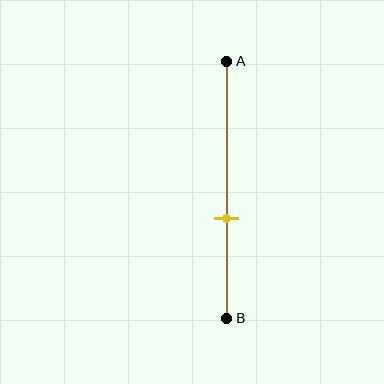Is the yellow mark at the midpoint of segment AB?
No, the mark is at about 60% from A, not at the 50% midpoint.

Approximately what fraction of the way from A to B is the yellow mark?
The yellow mark is approximately 60% of the way from A to B.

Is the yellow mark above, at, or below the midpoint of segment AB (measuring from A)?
The yellow mark is below the midpoint of segment AB.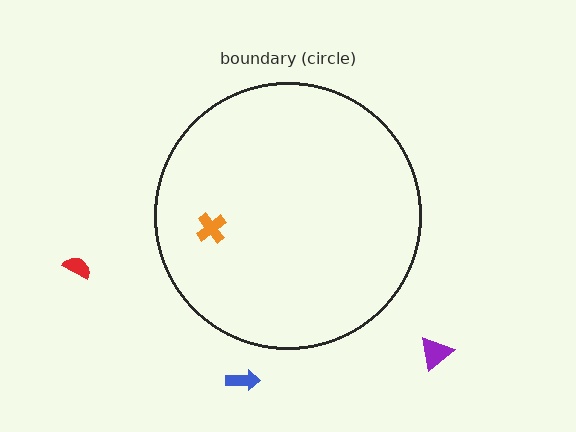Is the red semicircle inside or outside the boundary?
Outside.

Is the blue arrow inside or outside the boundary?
Outside.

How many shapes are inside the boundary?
1 inside, 3 outside.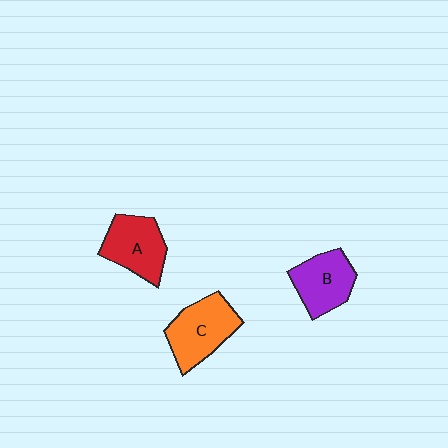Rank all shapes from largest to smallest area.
From largest to smallest: C (orange), A (red), B (purple).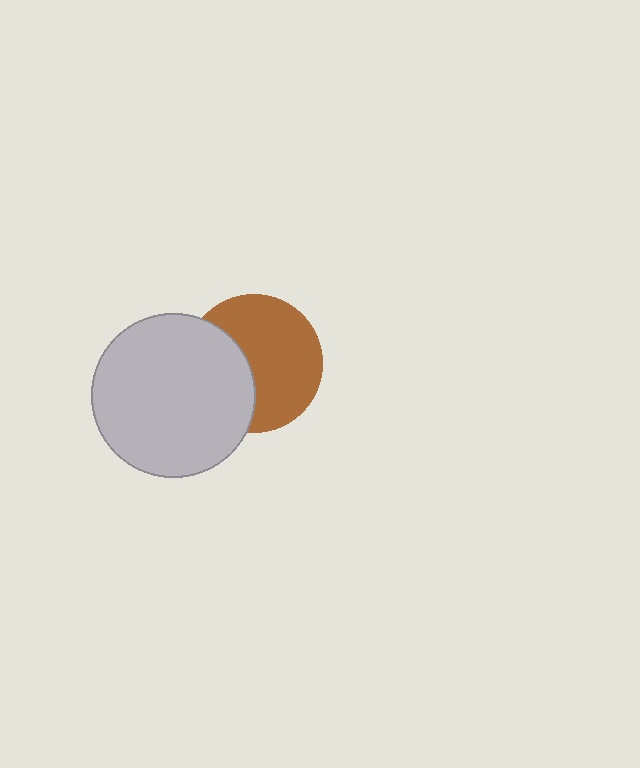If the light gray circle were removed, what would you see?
You would see the complete brown circle.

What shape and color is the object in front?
The object in front is a light gray circle.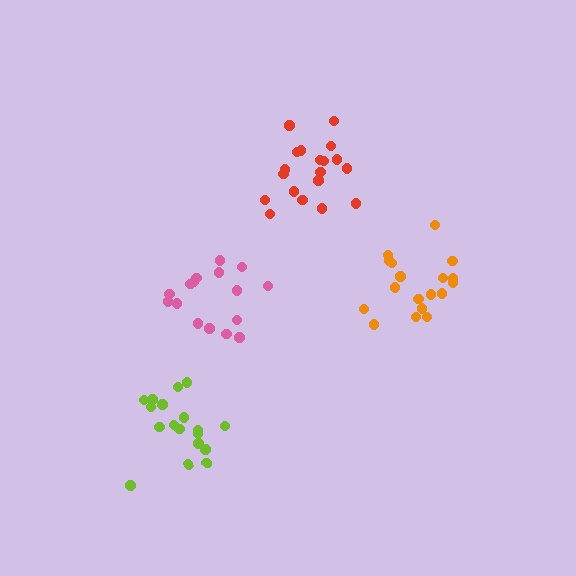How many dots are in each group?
Group 1: 19 dots, Group 2: 19 dots, Group 3: 16 dots, Group 4: 18 dots (72 total).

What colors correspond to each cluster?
The clusters are colored: orange, red, pink, lime.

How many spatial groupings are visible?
There are 4 spatial groupings.